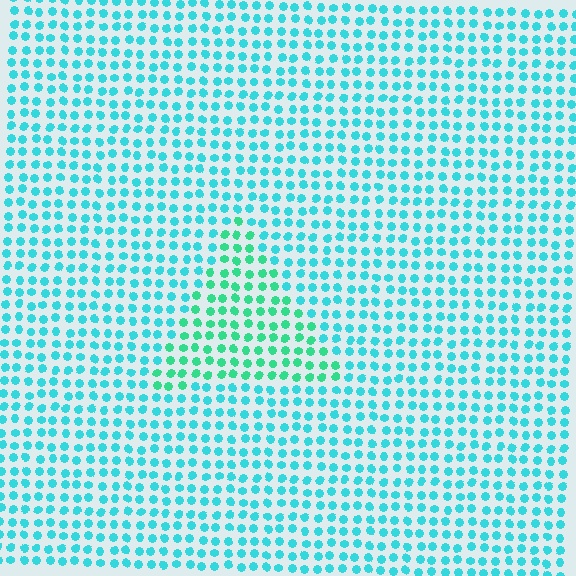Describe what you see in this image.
The image is filled with small cyan elements in a uniform arrangement. A triangle-shaped region is visible where the elements are tinted to a slightly different hue, forming a subtle color boundary.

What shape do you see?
I see a triangle.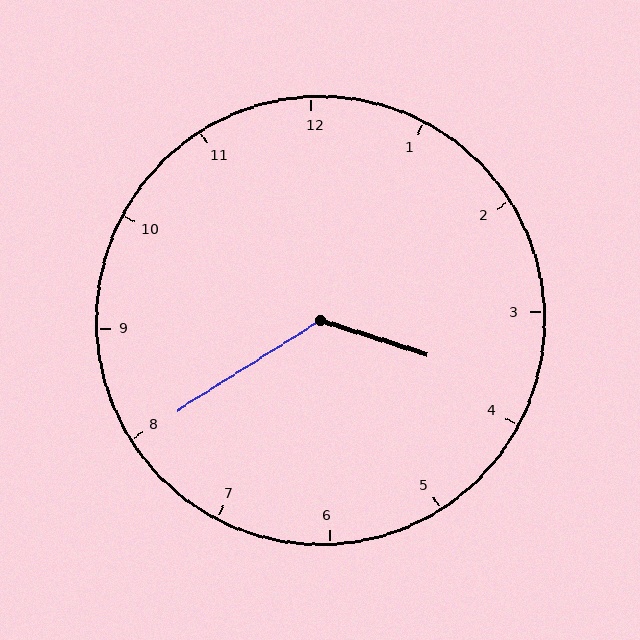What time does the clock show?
3:40.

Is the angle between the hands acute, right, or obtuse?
It is obtuse.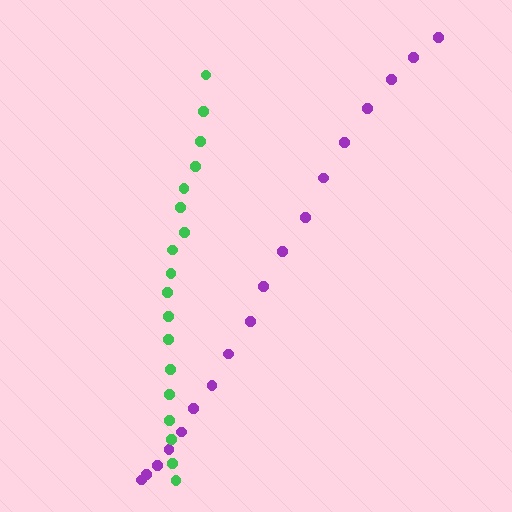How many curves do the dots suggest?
There are 2 distinct paths.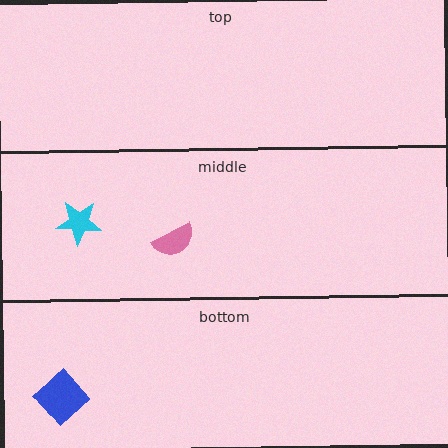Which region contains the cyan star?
The middle region.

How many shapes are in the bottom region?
1.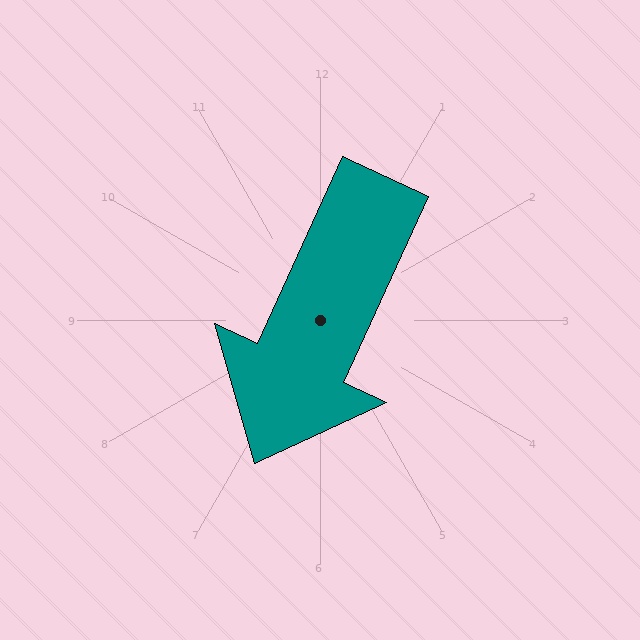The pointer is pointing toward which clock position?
Roughly 7 o'clock.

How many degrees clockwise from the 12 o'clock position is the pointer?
Approximately 205 degrees.